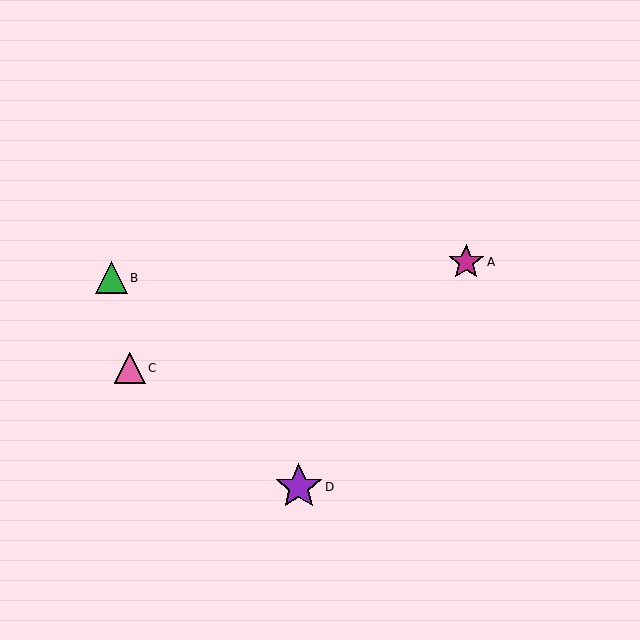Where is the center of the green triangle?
The center of the green triangle is at (111, 278).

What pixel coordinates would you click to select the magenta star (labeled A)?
Click at (466, 262) to select the magenta star A.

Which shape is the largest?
The purple star (labeled D) is the largest.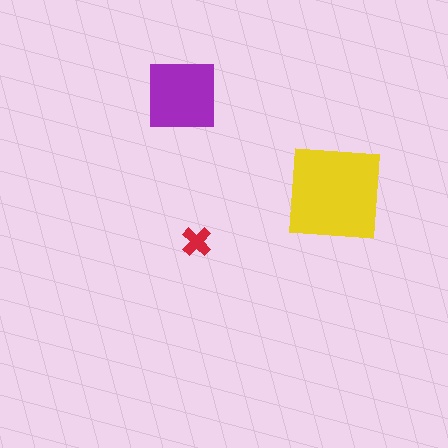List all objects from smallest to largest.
The red cross, the purple square, the yellow square.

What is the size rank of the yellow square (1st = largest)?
1st.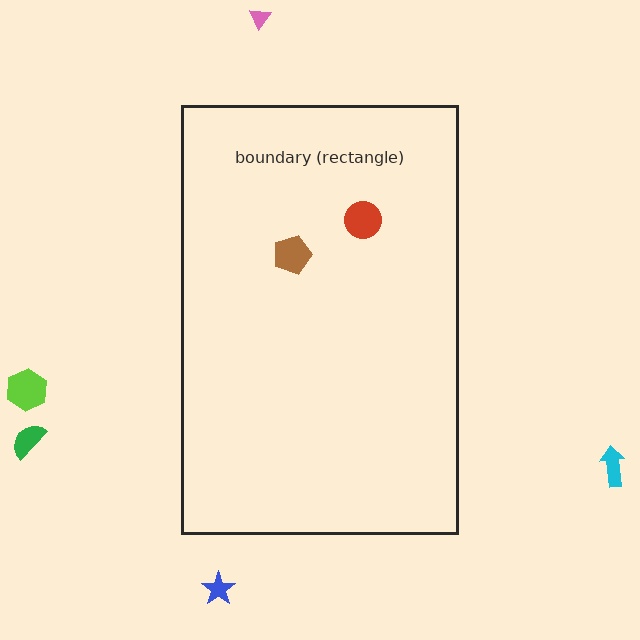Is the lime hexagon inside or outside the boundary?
Outside.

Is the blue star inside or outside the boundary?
Outside.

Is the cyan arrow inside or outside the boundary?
Outside.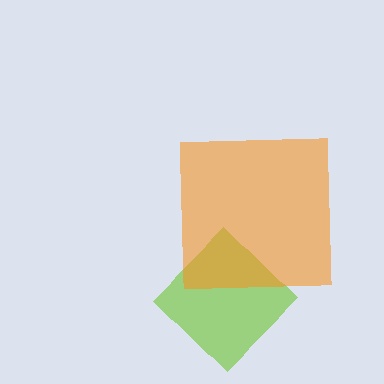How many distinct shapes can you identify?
There are 2 distinct shapes: a lime diamond, an orange square.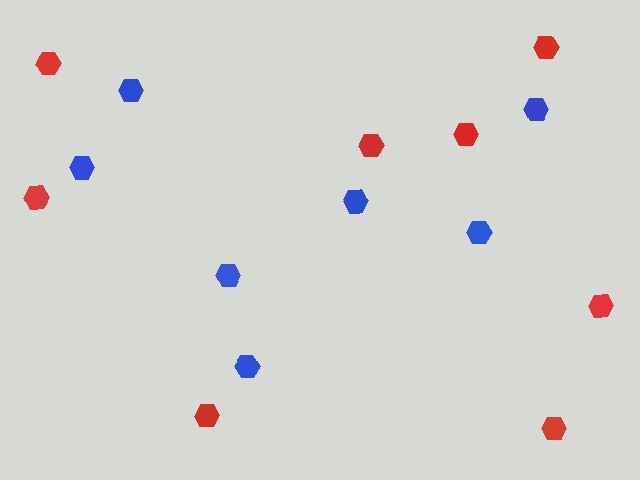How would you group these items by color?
There are 2 groups: one group of red hexagons (8) and one group of blue hexagons (7).